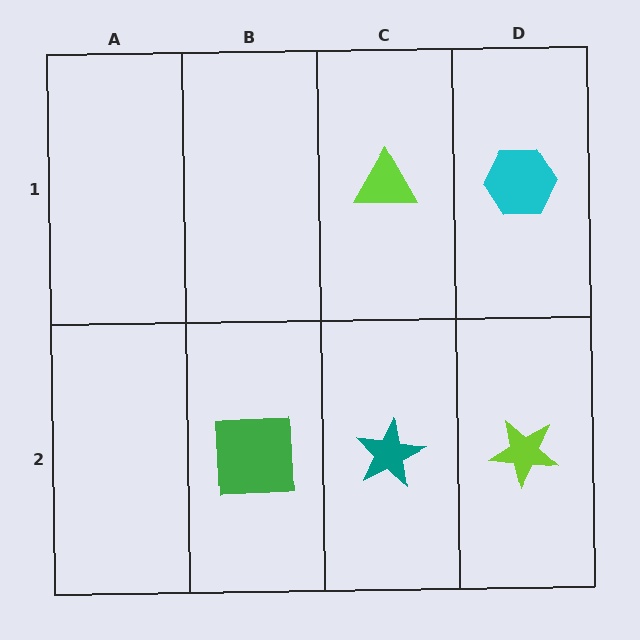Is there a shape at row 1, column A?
No, that cell is empty.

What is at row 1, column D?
A cyan hexagon.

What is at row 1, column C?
A lime triangle.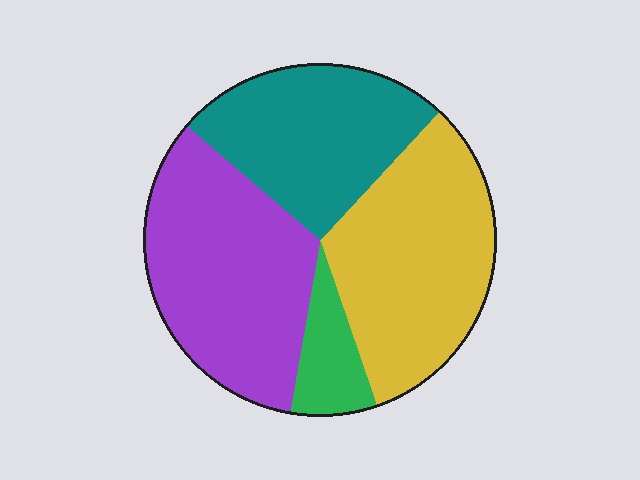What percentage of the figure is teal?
Teal covers 26% of the figure.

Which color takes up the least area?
Green, at roughly 10%.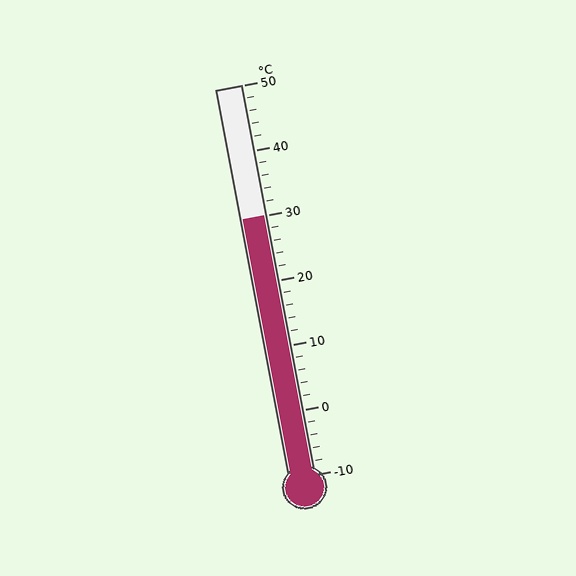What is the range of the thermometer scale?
The thermometer scale ranges from -10°C to 50°C.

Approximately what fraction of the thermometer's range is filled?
The thermometer is filled to approximately 65% of its range.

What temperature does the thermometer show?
The thermometer shows approximately 30°C.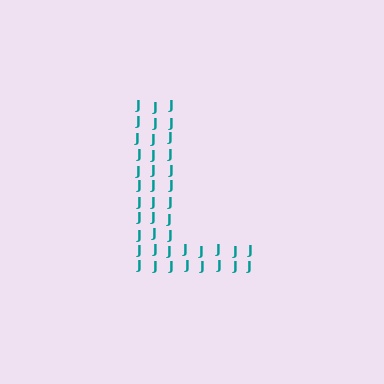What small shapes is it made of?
It is made of small letter J's.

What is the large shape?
The large shape is the letter L.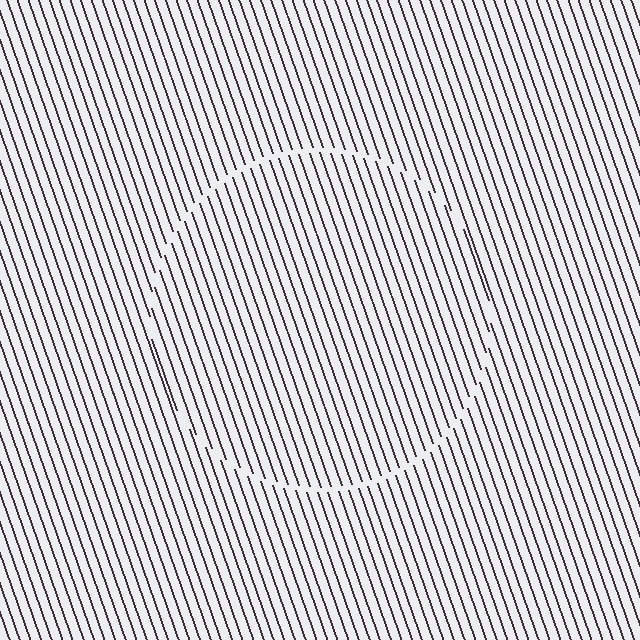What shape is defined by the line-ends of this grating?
An illusory circle. The interior of the shape contains the same grating, shifted by half a period — the contour is defined by the phase discontinuity where line-ends from the inner and outer gratings abut.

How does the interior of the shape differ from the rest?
The interior of the shape contains the same grating, shifted by half a period — the contour is defined by the phase discontinuity where line-ends from the inner and outer gratings abut.